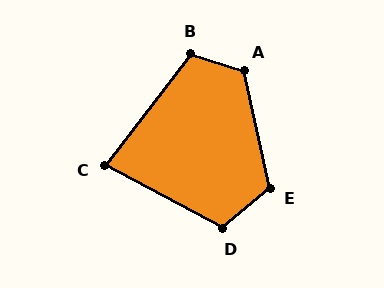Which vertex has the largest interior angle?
A, at approximately 120 degrees.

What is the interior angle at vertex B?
Approximately 110 degrees (obtuse).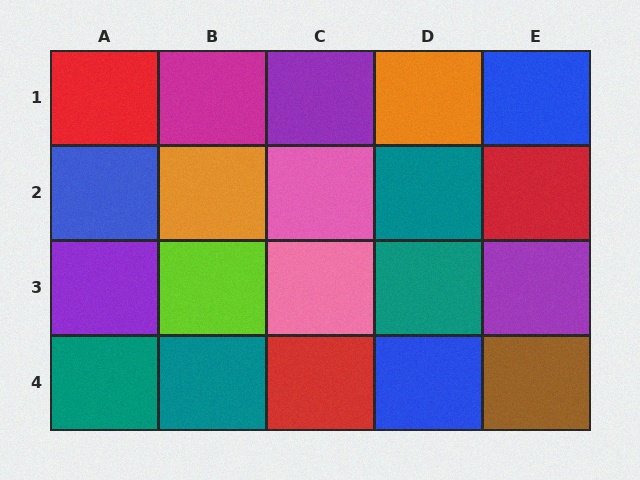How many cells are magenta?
1 cell is magenta.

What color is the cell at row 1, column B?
Magenta.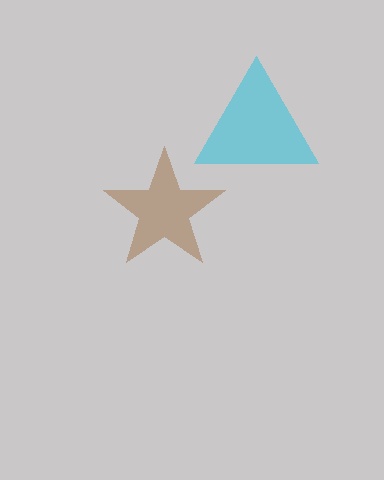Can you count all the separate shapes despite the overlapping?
Yes, there are 2 separate shapes.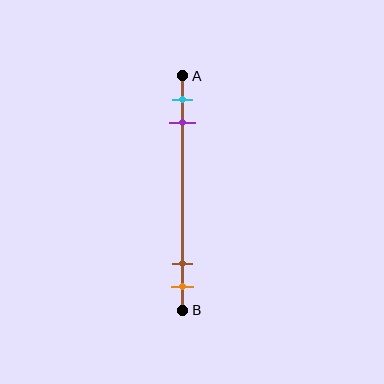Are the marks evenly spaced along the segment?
No, the marks are not evenly spaced.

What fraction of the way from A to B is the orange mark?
The orange mark is approximately 90% (0.9) of the way from A to B.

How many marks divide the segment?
There are 4 marks dividing the segment.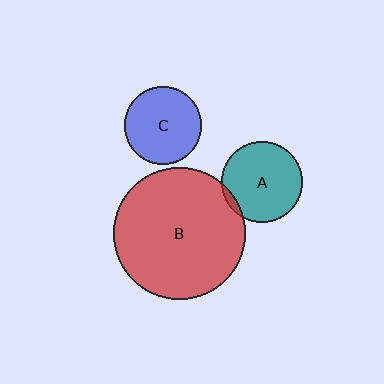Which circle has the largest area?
Circle B (red).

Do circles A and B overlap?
Yes.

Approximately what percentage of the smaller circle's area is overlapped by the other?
Approximately 5%.